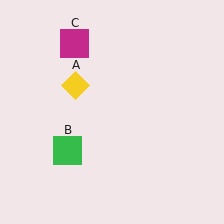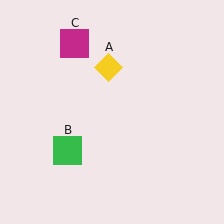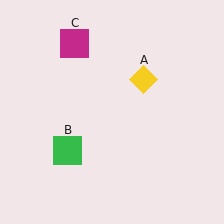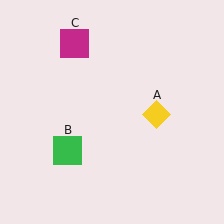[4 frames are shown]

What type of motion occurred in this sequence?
The yellow diamond (object A) rotated clockwise around the center of the scene.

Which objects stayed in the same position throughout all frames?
Green square (object B) and magenta square (object C) remained stationary.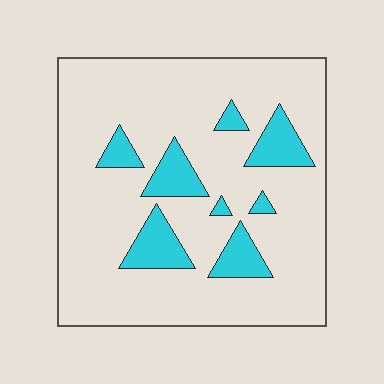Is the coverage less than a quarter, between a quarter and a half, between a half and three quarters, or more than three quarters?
Less than a quarter.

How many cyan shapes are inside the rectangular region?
8.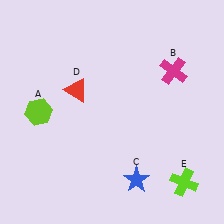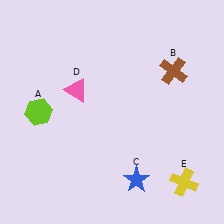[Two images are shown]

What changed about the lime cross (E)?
In Image 1, E is lime. In Image 2, it changed to yellow.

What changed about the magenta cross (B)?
In Image 1, B is magenta. In Image 2, it changed to brown.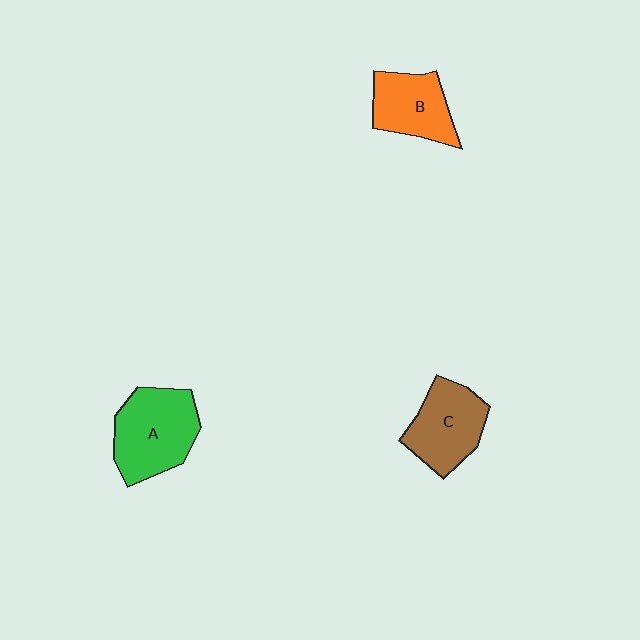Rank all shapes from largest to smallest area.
From largest to smallest: A (green), C (brown), B (orange).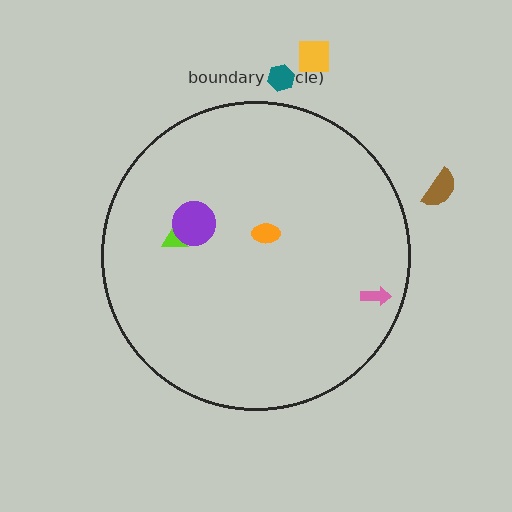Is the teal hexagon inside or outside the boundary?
Outside.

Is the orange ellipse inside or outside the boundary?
Inside.